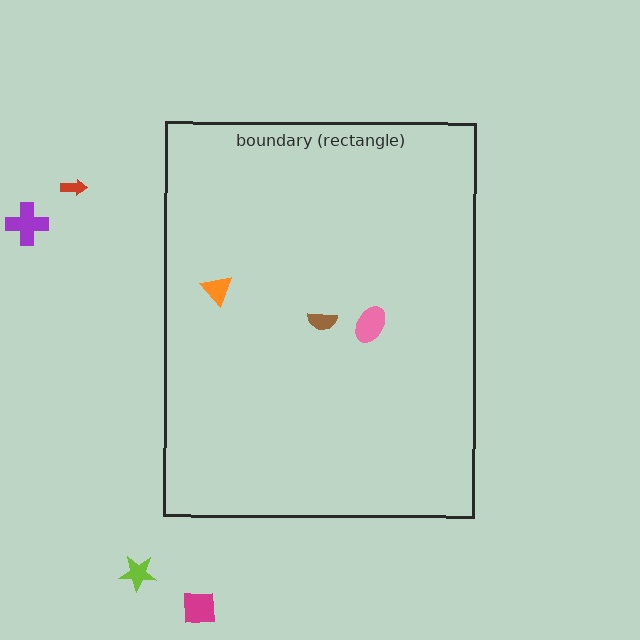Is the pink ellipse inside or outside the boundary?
Inside.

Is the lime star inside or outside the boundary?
Outside.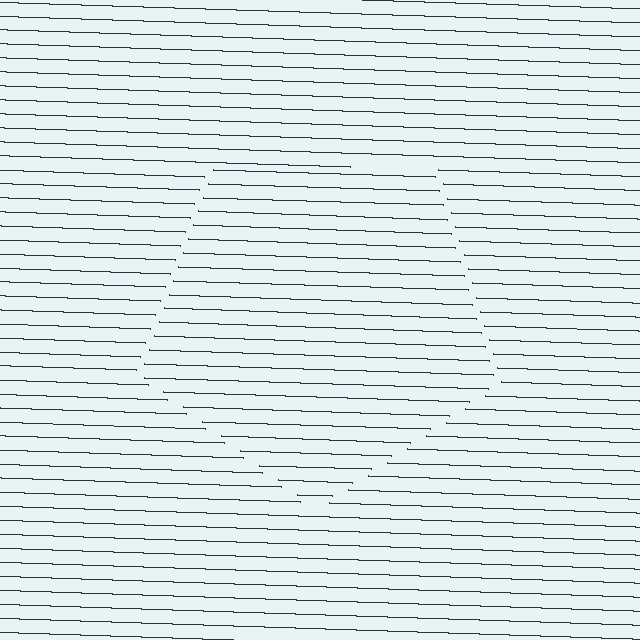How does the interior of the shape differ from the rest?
The interior of the shape contains the same grating, shifted by half a period — the contour is defined by the phase discontinuity where line-ends from the inner and outer gratings abut.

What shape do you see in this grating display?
An illusory pentagon. The interior of the shape contains the same grating, shifted by half a period — the contour is defined by the phase discontinuity where line-ends from the inner and outer gratings abut.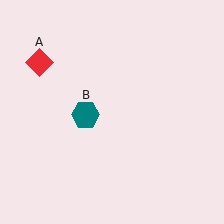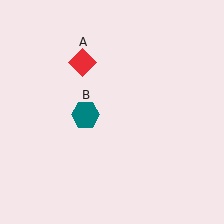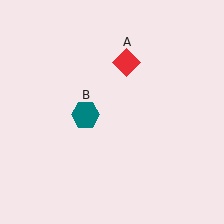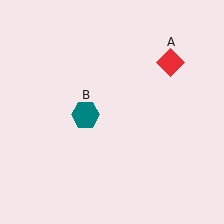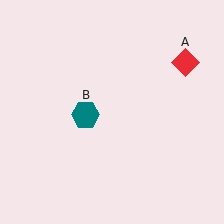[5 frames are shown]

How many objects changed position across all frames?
1 object changed position: red diamond (object A).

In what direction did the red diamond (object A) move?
The red diamond (object A) moved right.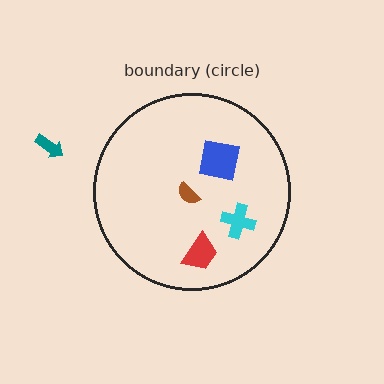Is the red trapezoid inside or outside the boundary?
Inside.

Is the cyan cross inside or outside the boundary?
Inside.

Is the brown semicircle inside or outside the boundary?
Inside.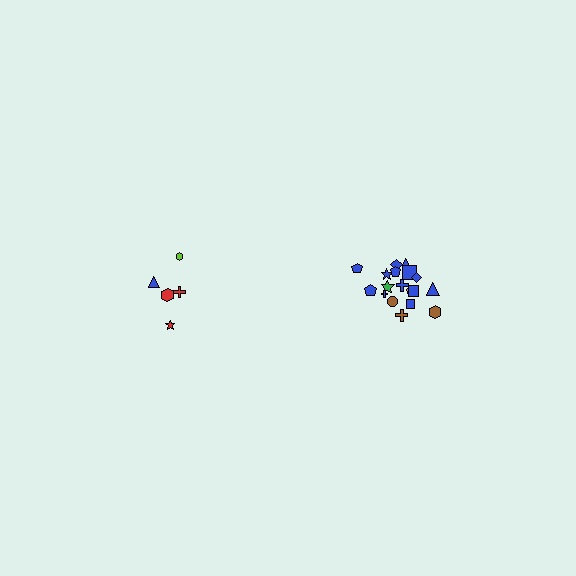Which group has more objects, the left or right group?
The right group.